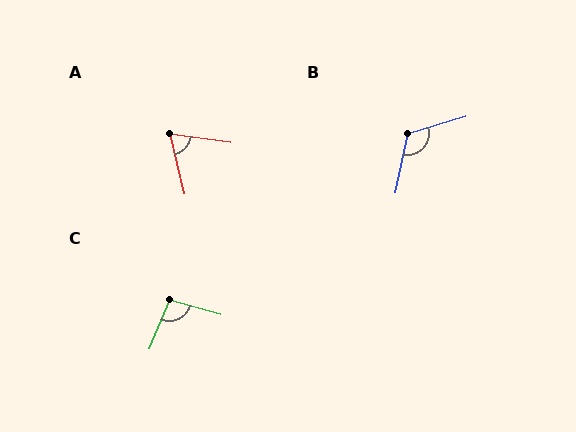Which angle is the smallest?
A, at approximately 69 degrees.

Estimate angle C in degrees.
Approximately 97 degrees.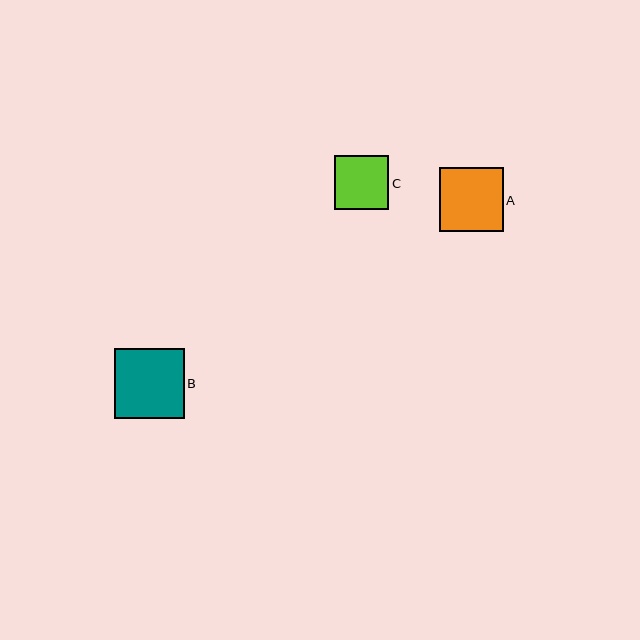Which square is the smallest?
Square C is the smallest with a size of approximately 54 pixels.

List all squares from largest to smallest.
From largest to smallest: B, A, C.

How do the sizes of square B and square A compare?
Square B and square A are approximately the same size.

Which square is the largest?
Square B is the largest with a size of approximately 70 pixels.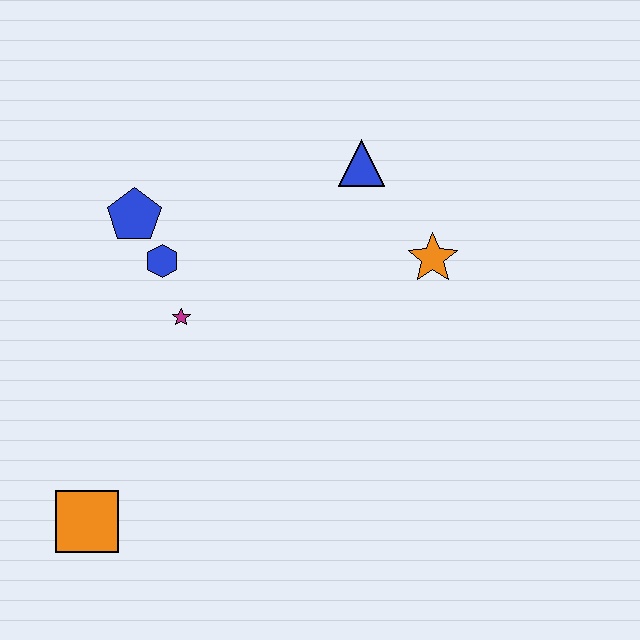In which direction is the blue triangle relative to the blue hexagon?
The blue triangle is to the right of the blue hexagon.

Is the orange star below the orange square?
No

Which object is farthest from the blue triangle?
The orange square is farthest from the blue triangle.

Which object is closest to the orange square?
The magenta star is closest to the orange square.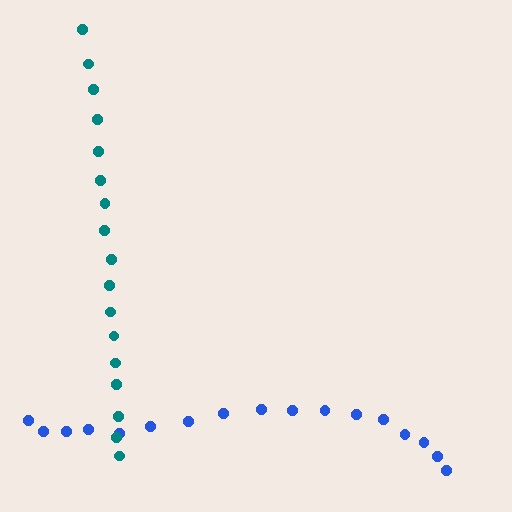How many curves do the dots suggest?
There are 2 distinct paths.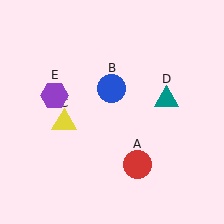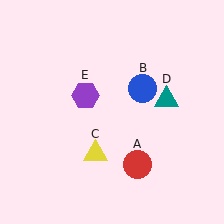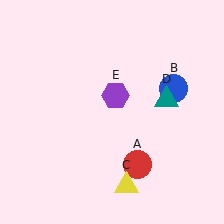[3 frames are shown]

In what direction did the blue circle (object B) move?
The blue circle (object B) moved right.